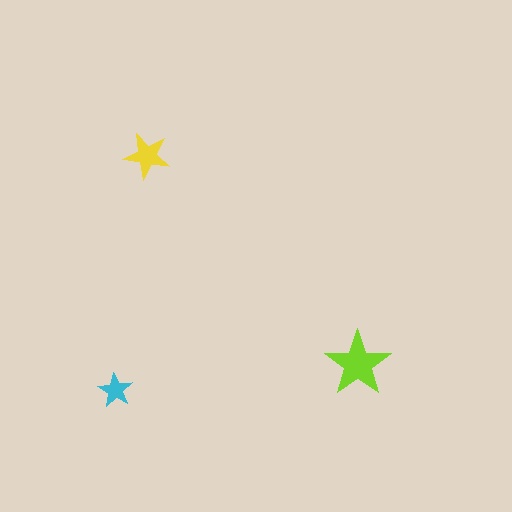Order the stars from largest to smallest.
the lime one, the yellow one, the cyan one.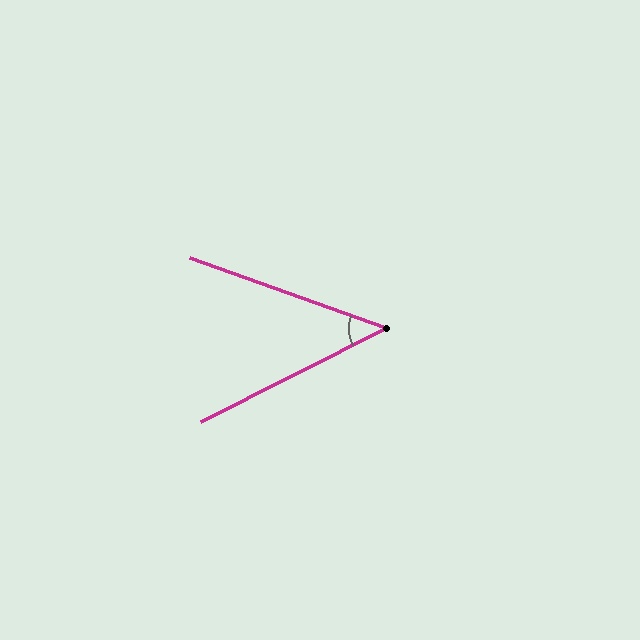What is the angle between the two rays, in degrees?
Approximately 46 degrees.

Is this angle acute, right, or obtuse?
It is acute.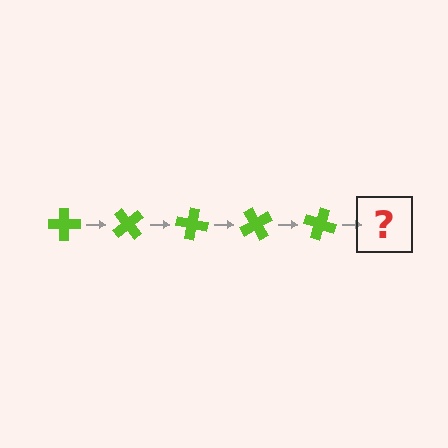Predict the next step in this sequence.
The next step is a lime cross rotated 250 degrees.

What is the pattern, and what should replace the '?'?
The pattern is that the cross rotates 50 degrees each step. The '?' should be a lime cross rotated 250 degrees.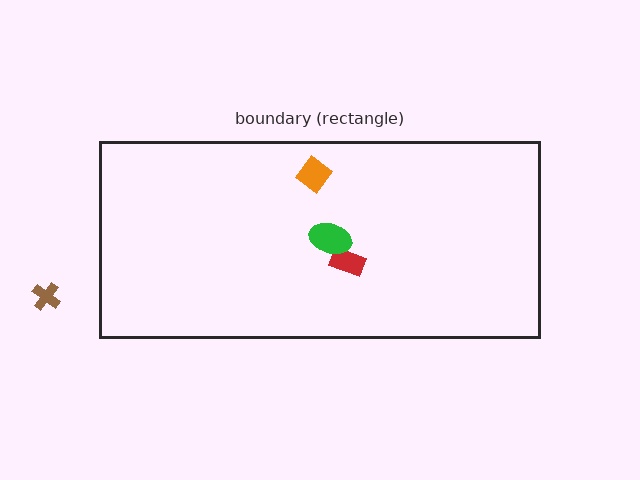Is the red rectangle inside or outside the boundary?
Inside.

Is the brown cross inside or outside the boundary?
Outside.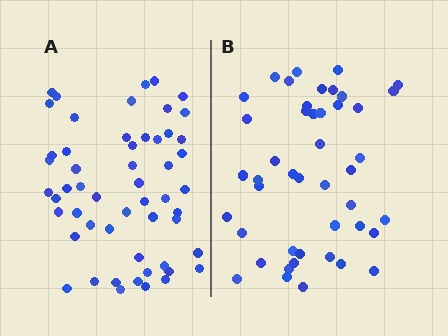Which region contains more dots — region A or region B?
Region A (the left region) has more dots.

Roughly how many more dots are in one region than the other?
Region A has roughly 8 or so more dots than region B.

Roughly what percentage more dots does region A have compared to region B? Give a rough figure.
About 20% more.